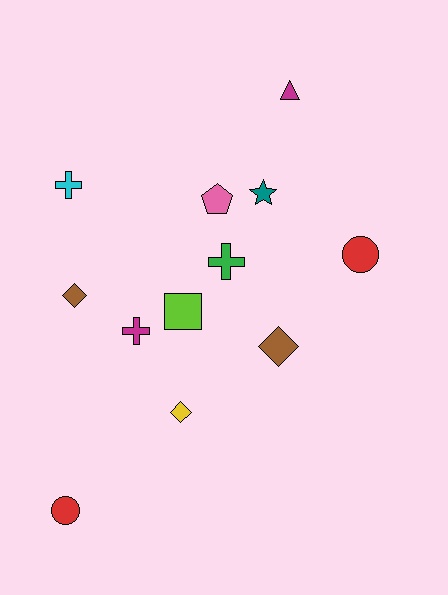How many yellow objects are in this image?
There is 1 yellow object.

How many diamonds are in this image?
There are 3 diamonds.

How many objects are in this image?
There are 12 objects.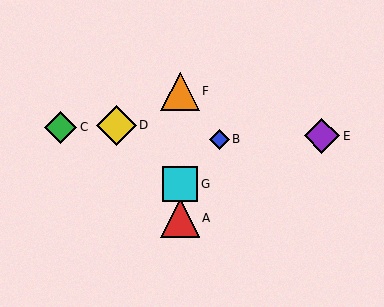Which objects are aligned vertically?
Objects A, F, G are aligned vertically.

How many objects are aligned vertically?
3 objects (A, F, G) are aligned vertically.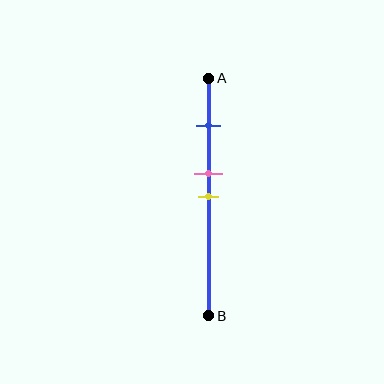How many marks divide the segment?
There are 3 marks dividing the segment.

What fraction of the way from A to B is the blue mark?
The blue mark is approximately 20% (0.2) of the way from A to B.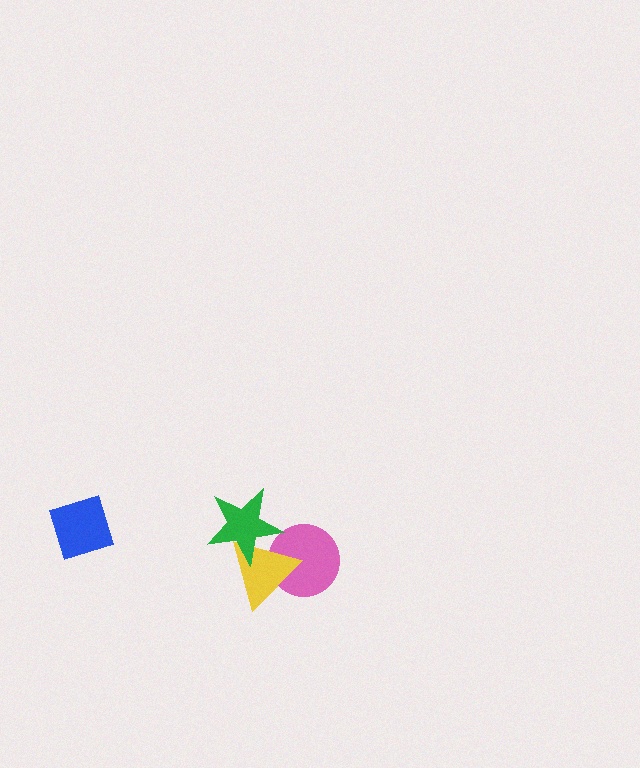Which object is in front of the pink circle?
The yellow triangle is in front of the pink circle.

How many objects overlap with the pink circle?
1 object overlaps with the pink circle.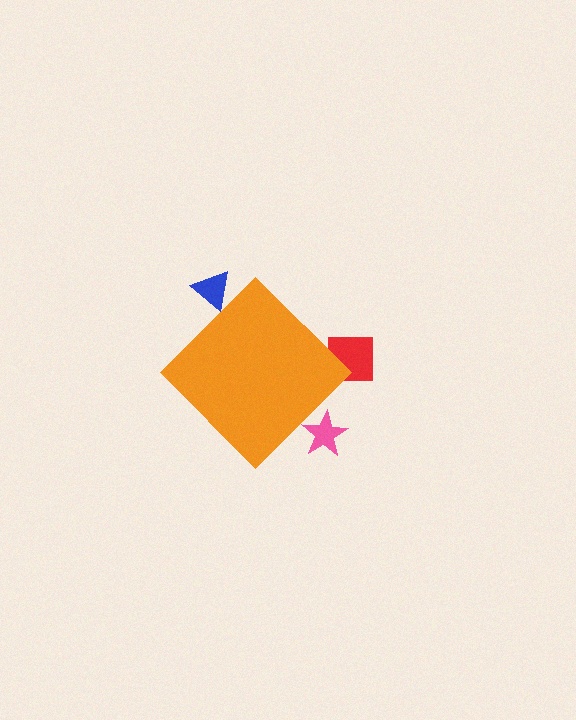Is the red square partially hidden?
Yes, the red square is partially hidden behind the orange diamond.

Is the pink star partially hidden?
Yes, the pink star is partially hidden behind the orange diamond.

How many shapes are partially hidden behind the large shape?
3 shapes are partially hidden.